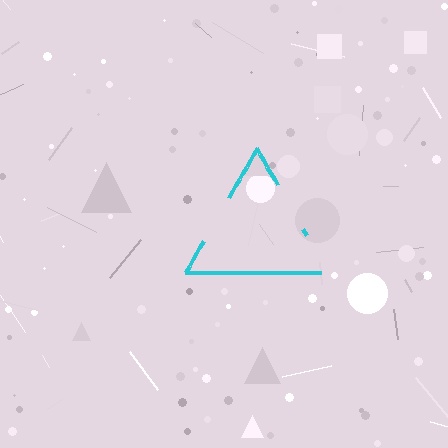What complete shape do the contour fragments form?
The contour fragments form a triangle.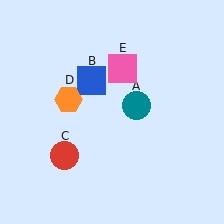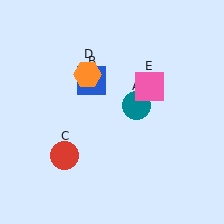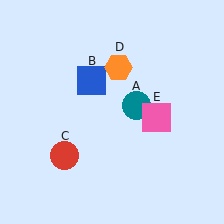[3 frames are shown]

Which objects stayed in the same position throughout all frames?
Teal circle (object A) and blue square (object B) and red circle (object C) remained stationary.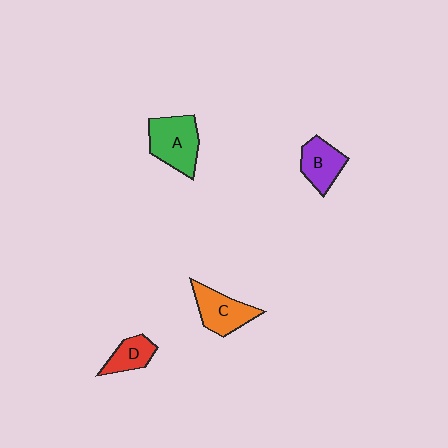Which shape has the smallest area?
Shape D (red).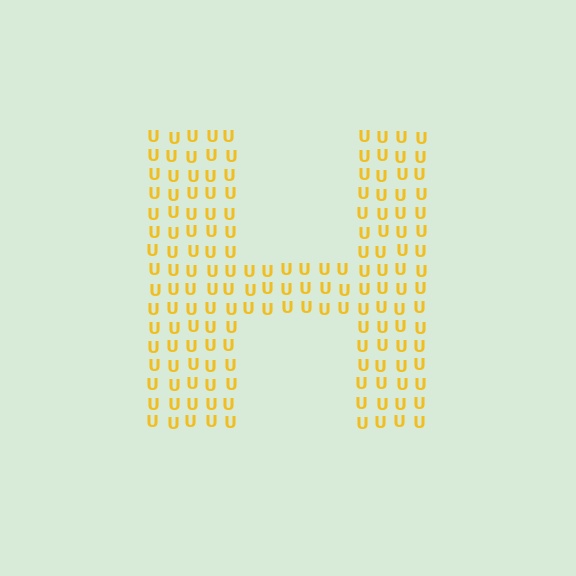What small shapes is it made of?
It is made of small letter U's.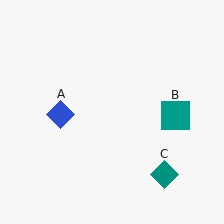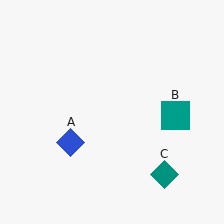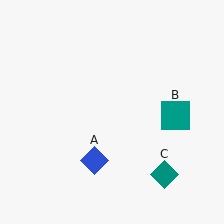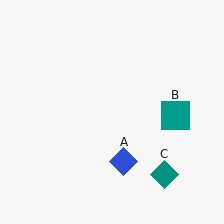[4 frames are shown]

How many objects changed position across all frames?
1 object changed position: blue diamond (object A).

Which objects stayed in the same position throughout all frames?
Teal square (object B) and teal diamond (object C) remained stationary.